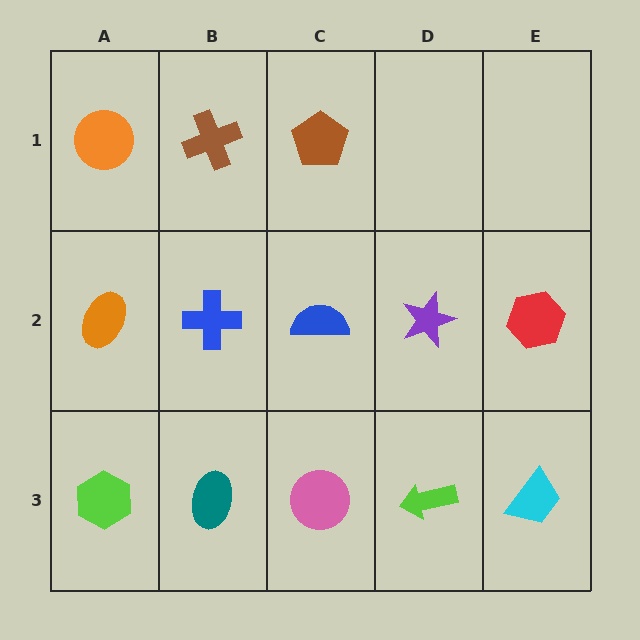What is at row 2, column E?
A red hexagon.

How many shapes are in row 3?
5 shapes.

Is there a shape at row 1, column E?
No, that cell is empty.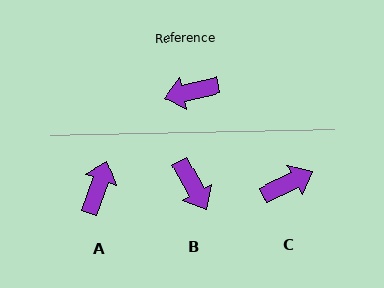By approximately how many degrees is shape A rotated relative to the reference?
Approximately 122 degrees clockwise.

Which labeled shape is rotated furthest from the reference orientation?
C, about 166 degrees away.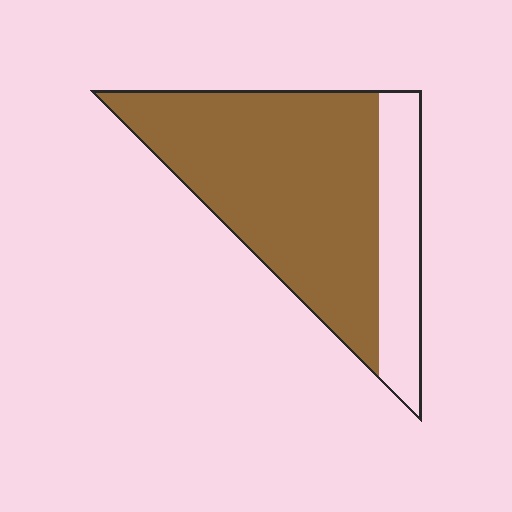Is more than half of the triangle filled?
Yes.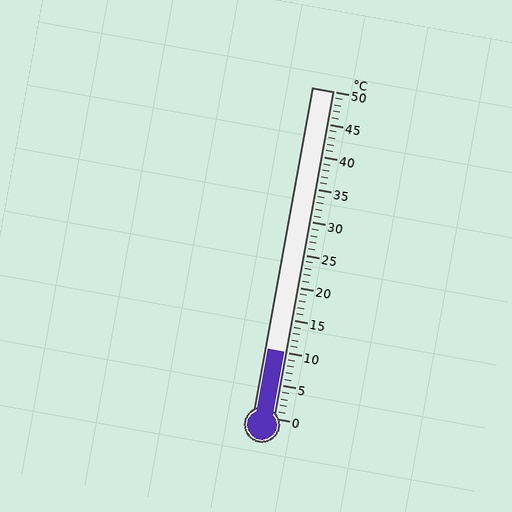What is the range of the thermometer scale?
The thermometer scale ranges from 0°C to 50°C.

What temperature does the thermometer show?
The thermometer shows approximately 10°C.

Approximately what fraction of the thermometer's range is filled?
The thermometer is filled to approximately 20% of its range.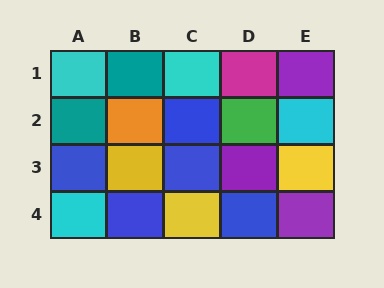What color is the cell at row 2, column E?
Cyan.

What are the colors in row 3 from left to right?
Blue, yellow, blue, purple, yellow.